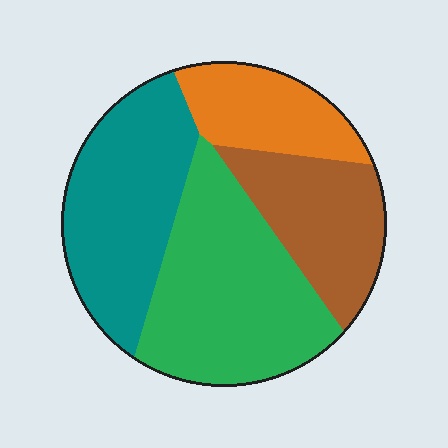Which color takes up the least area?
Orange, at roughly 15%.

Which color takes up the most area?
Green, at roughly 35%.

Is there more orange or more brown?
Brown.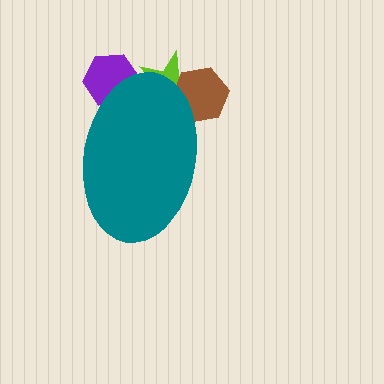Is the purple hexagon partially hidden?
Yes, the purple hexagon is partially hidden behind the teal ellipse.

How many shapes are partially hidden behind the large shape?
3 shapes are partially hidden.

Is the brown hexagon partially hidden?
Yes, the brown hexagon is partially hidden behind the teal ellipse.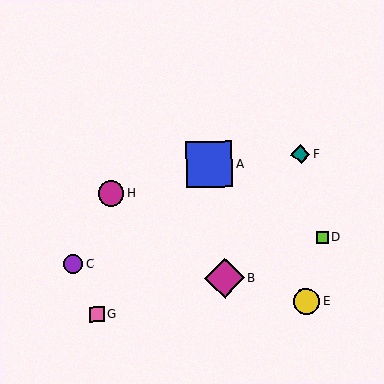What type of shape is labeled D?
Shape D is a lime square.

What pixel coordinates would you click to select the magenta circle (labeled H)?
Click at (111, 194) to select the magenta circle H.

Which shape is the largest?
The blue square (labeled A) is the largest.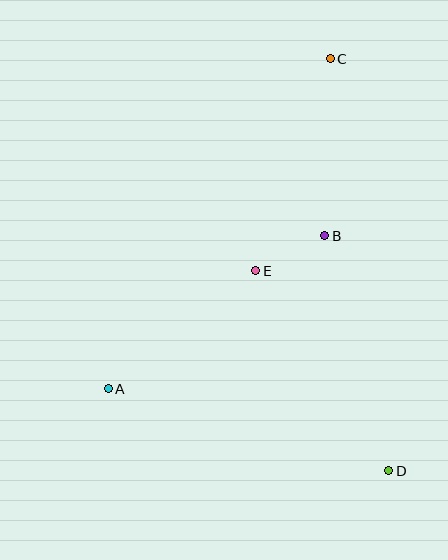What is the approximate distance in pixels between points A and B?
The distance between A and B is approximately 265 pixels.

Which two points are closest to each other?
Points B and E are closest to each other.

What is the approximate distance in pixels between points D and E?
The distance between D and E is approximately 240 pixels.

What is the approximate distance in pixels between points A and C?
The distance between A and C is approximately 398 pixels.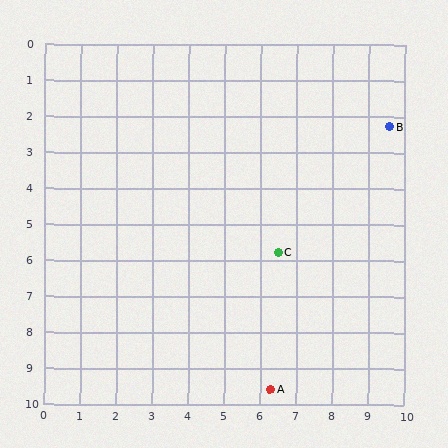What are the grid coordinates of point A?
Point A is at approximately (6.3, 9.6).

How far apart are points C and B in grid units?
Points C and B are about 4.7 grid units apart.